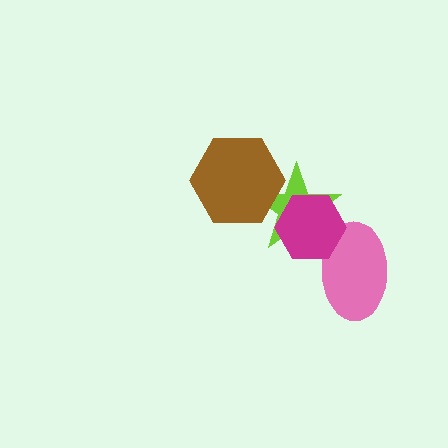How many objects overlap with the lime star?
3 objects overlap with the lime star.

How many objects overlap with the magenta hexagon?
2 objects overlap with the magenta hexagon.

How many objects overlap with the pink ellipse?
2 objects overlap with the pink ellipse.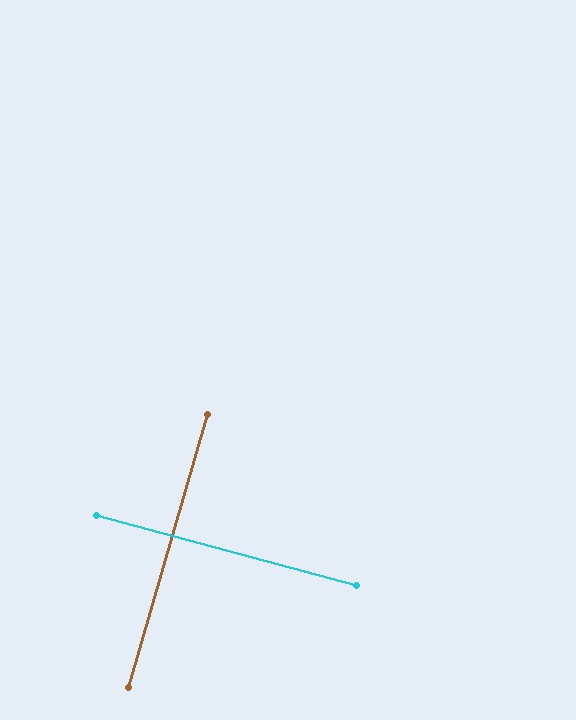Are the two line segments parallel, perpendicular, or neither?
Perpendicular — they meet at approximately 89°.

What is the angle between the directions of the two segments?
Approximately 89 degrees.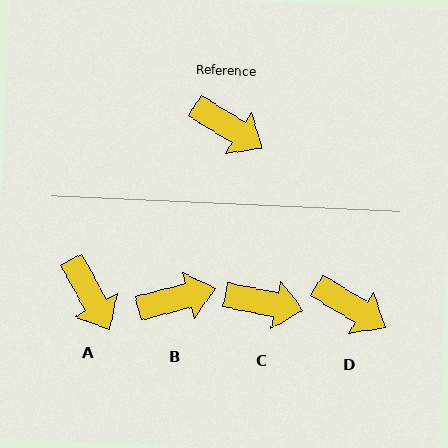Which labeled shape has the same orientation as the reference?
D.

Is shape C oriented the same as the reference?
No, it is off by about 20 degrees.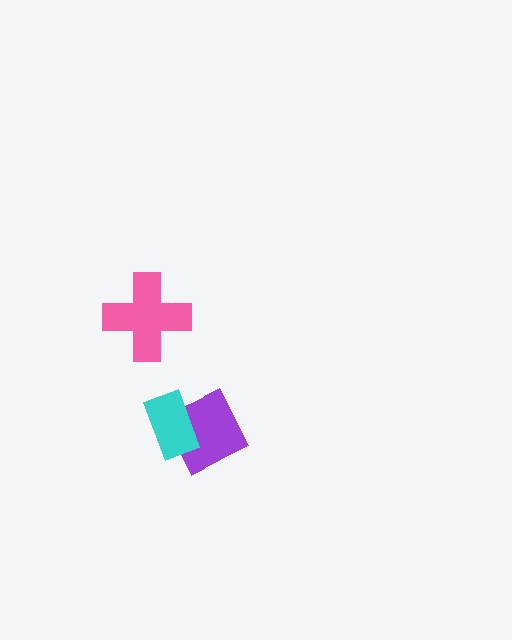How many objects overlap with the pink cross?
0 objects overlap with the pink cross.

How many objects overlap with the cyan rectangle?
1 object overlaps with the cyan rectangle.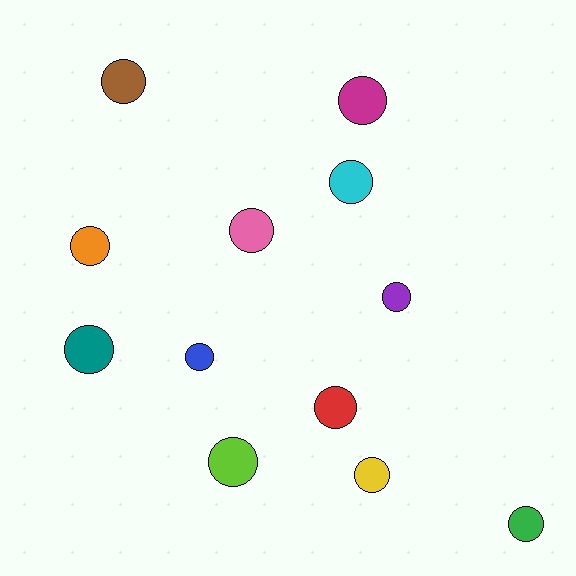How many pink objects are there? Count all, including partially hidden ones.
There is 1 pink object.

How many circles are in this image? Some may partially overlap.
There are 12 circles.